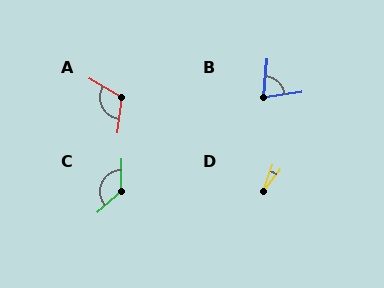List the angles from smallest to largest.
D (18°), B (78°), A (114°), C (132°).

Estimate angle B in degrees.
Approximately 78 degrees.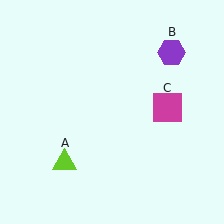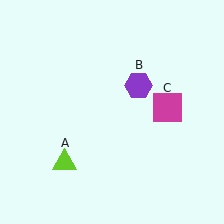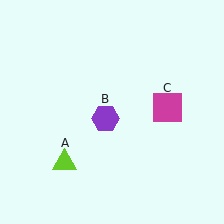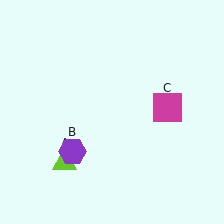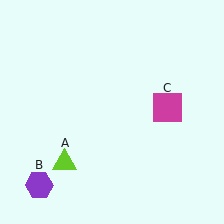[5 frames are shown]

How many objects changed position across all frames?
1 object changed position: purple hexagon (object B).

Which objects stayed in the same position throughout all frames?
Lime triangle (object A) and magenta square (object C) remained stationary.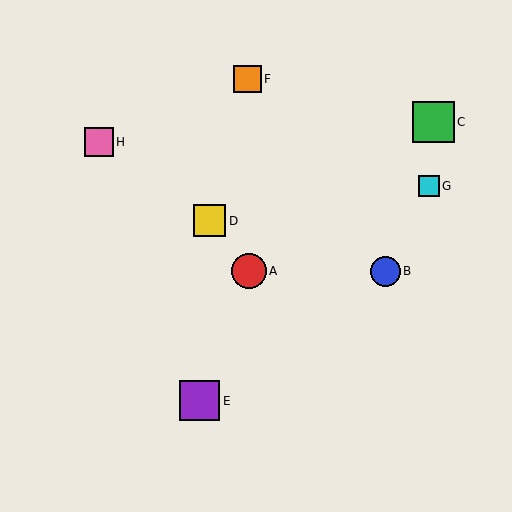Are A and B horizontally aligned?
Yes, both are at y≈271.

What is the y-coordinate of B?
Object B is at y≈271.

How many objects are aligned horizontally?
2 objects (A, B) are aligned horizontally.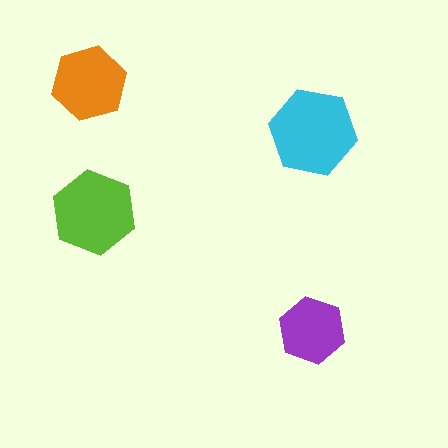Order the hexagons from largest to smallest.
the cyan one, the lime one, the orange one, the purple one.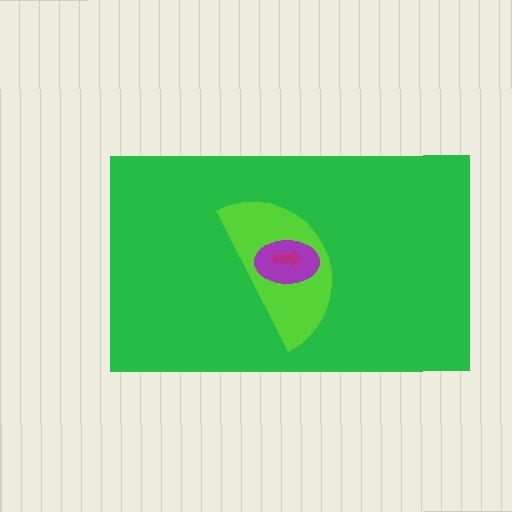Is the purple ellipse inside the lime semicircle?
Yes.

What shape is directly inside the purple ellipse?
The magenta arrow.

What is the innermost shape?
The magenta arrow.